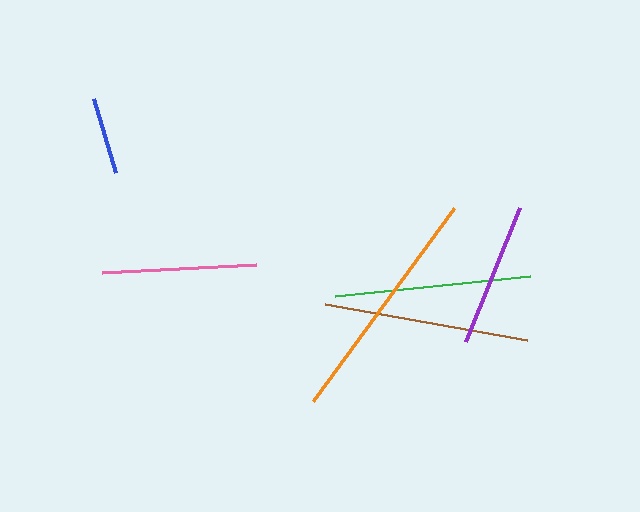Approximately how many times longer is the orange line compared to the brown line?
The orange line is approximately 1.2 times the length of the brown line.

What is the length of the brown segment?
The brown segment is approximately 205 pixels long.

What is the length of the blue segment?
The blue segment is approximately 77 pixels long.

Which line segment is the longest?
The orange line is the longest at approximately 239 pixels.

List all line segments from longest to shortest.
From longest to shortest: orange, brown, green, pink, purple, blue.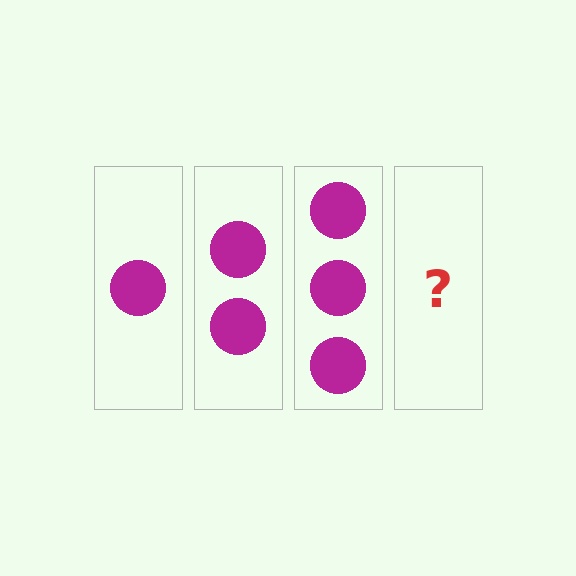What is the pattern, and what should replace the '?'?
The pattern is that each step adds one more circle. The '?' should be 4 circles.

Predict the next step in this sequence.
The next step is 4 circles.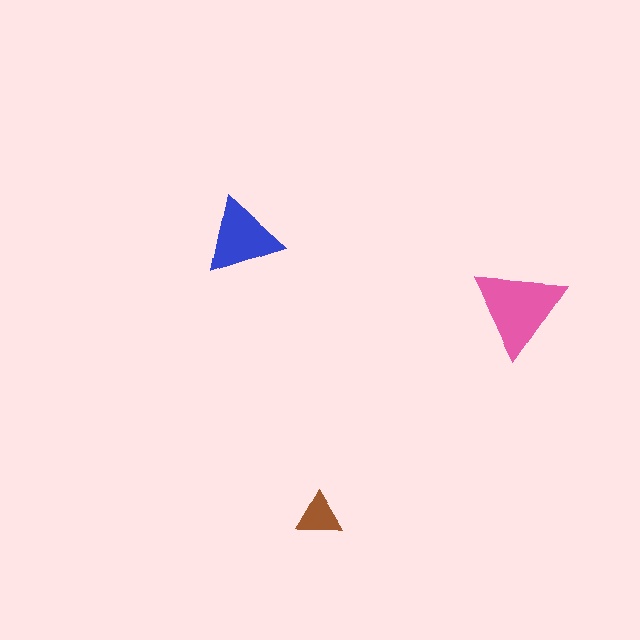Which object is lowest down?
The brown triangle is bottommost.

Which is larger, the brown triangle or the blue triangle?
The blue one.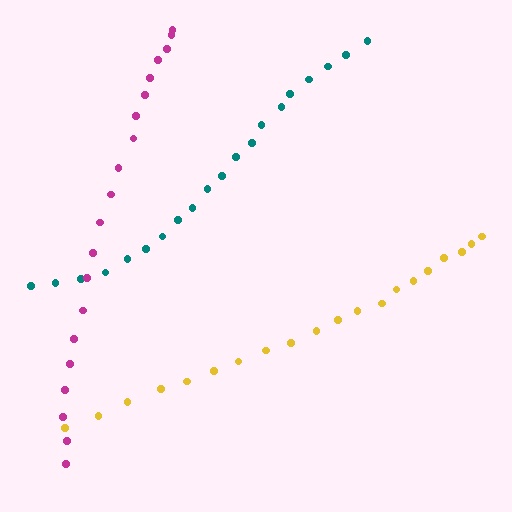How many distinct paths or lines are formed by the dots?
There are 3 distinct paths.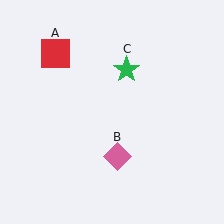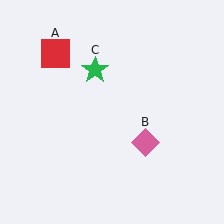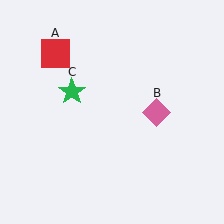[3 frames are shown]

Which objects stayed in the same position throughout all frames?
Red square (object A) remained stationary.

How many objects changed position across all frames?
2 objects changed position: pink diamond (object B), green star (object C).